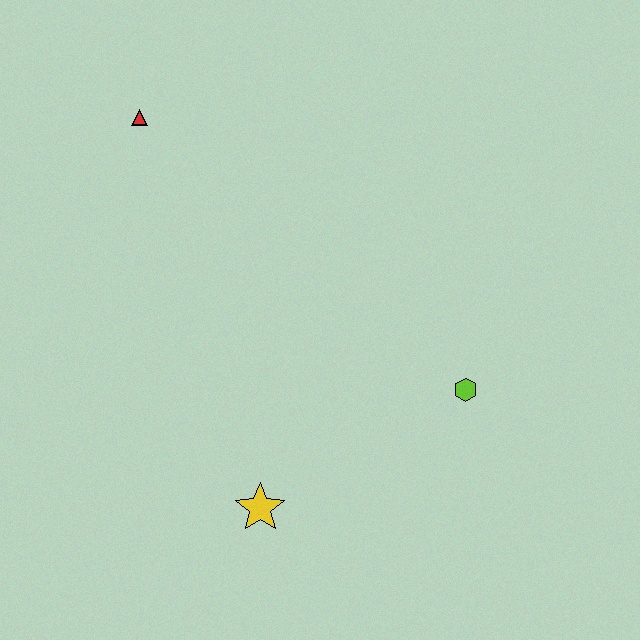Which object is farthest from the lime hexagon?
The red triangle is farthest from the lime hexagon.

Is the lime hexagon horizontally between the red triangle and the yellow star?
No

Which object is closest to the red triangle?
The yellow star is closest to the red triangle.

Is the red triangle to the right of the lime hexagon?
No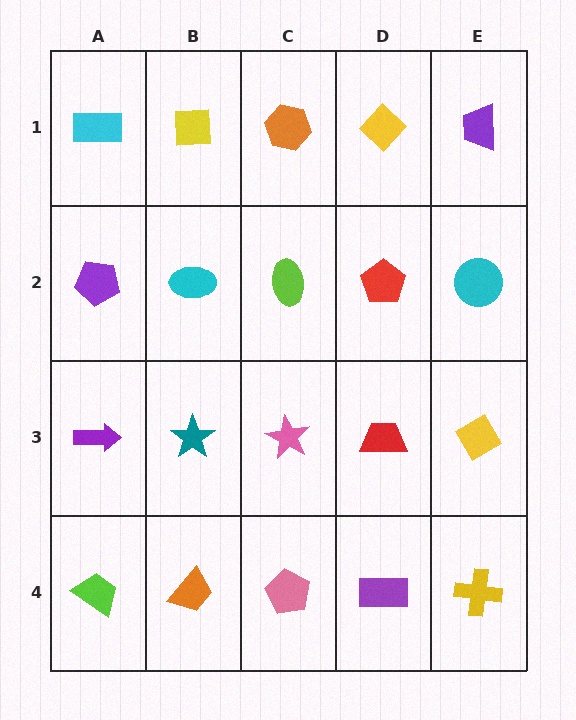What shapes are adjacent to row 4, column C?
A pink star (row 3, column C), an orange trapezoid (row 4, column B), a purple rectangle (row 4, column D).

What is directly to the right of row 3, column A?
A teal star.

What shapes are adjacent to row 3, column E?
A cyan circle (row 2, column E), a yellow cross (row 4, column E), a red trapezoid (row 3, column D).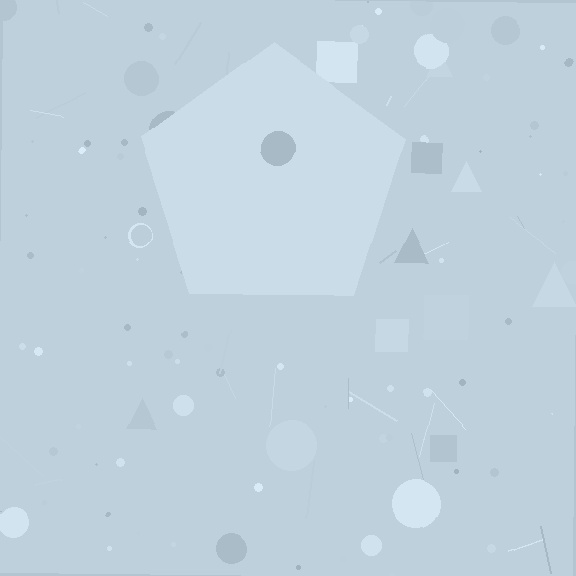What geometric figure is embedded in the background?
A pentagon is embedded in the background.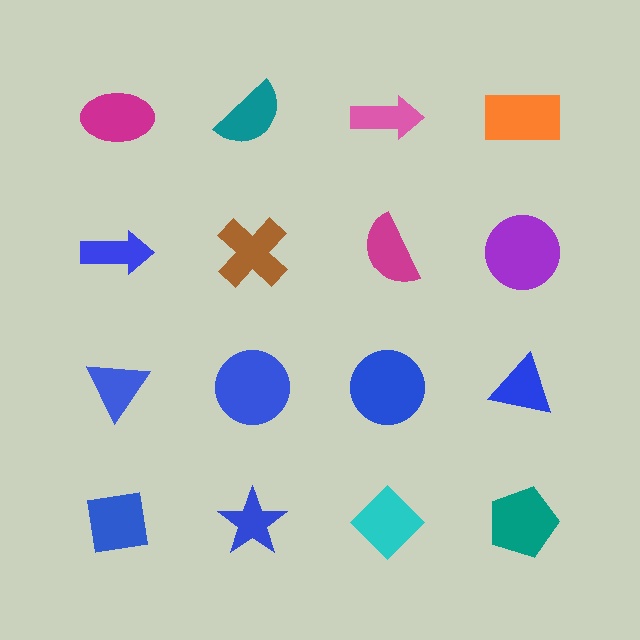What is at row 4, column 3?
A cyan diamond.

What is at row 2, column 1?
A blue arrow.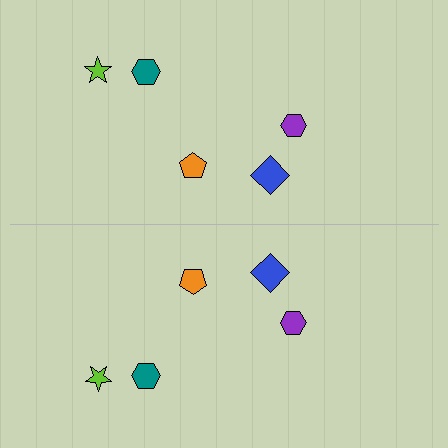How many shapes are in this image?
There are 10 shapes in this image.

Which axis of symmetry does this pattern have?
The pattern has a horizontal axis of symmetry running through the center of the image.